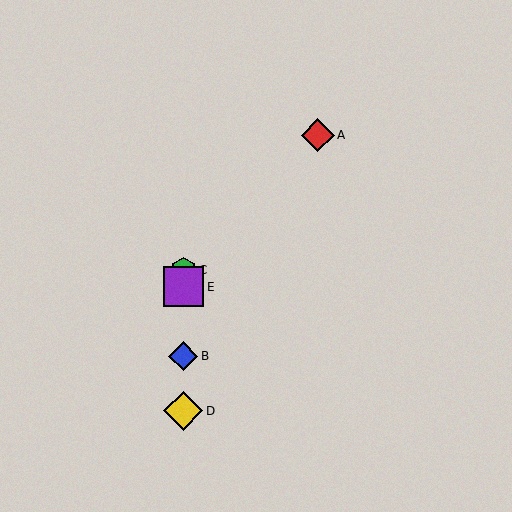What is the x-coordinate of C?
Object C is at x≈183.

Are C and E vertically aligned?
Yes, both are at x≈183.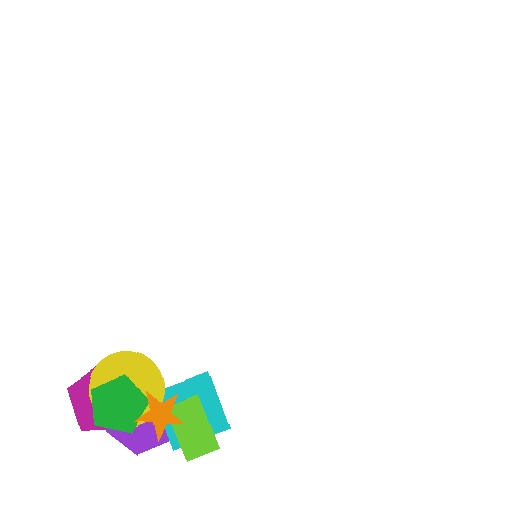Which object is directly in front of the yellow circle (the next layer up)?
The green pentagon is directly in front of the yellow circle.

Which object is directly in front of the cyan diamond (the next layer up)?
The yellow circle is directly in front of the cyan diamond.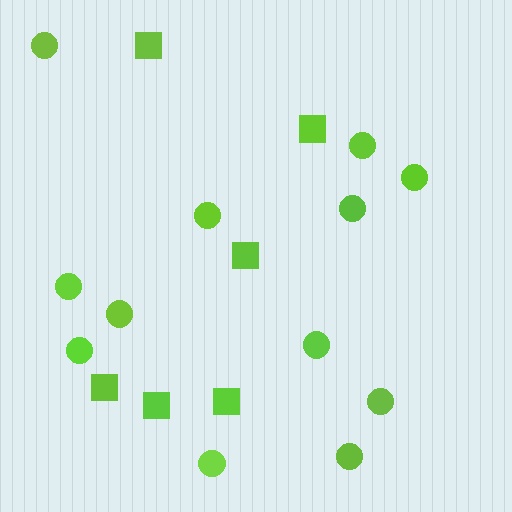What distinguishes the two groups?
There are 2 groups: one group of squares (6) and one group of circles (12).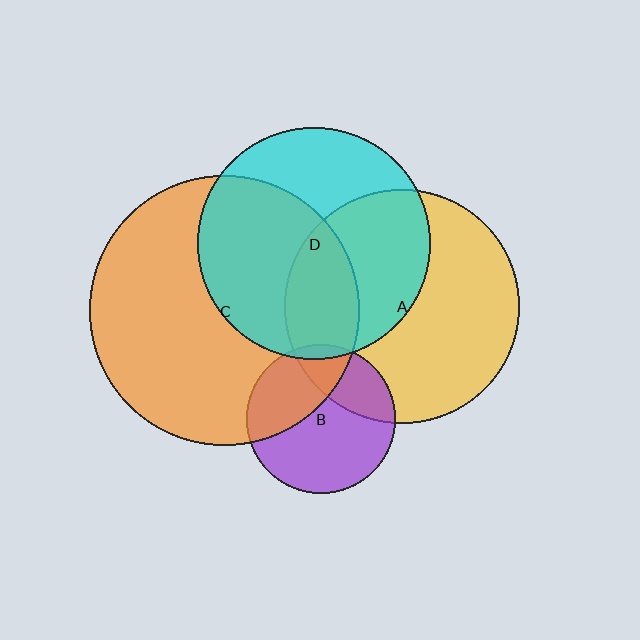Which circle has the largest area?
Circle C (orange).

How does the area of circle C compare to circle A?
Approximately 1.3 times.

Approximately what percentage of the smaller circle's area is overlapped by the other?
Approximately 45%.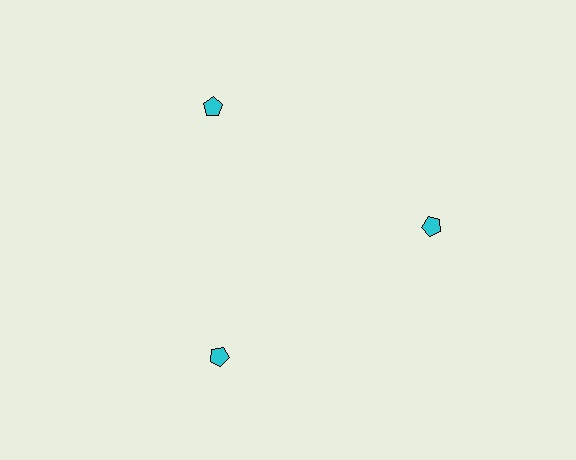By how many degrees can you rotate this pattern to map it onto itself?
The pattern maps onto itself every 120 degrees of rotation.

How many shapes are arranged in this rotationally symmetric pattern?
There are 3 shapes, arranged in 3 groups of 1.